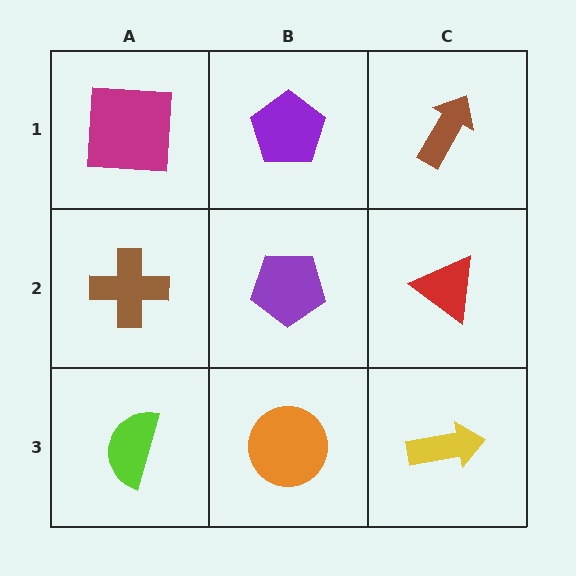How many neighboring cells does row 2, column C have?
3.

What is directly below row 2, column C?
A yellow arrow.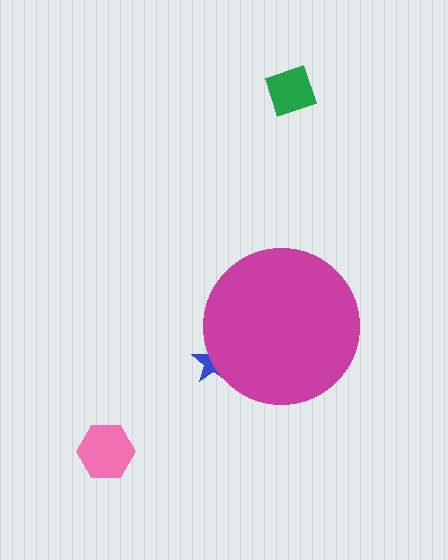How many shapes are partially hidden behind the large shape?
1 shape is partially hidden.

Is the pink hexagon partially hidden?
No, the pink hexagon is fully visible.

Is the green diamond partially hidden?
No, the green diamond is fully visible.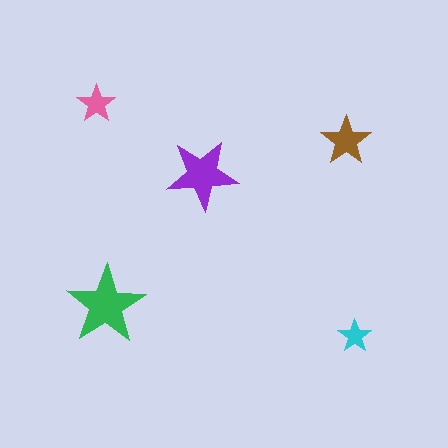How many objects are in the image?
There are 5 objects in the image.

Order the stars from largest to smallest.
the green one, the purple one, the brown one, the pink one, the cyan one.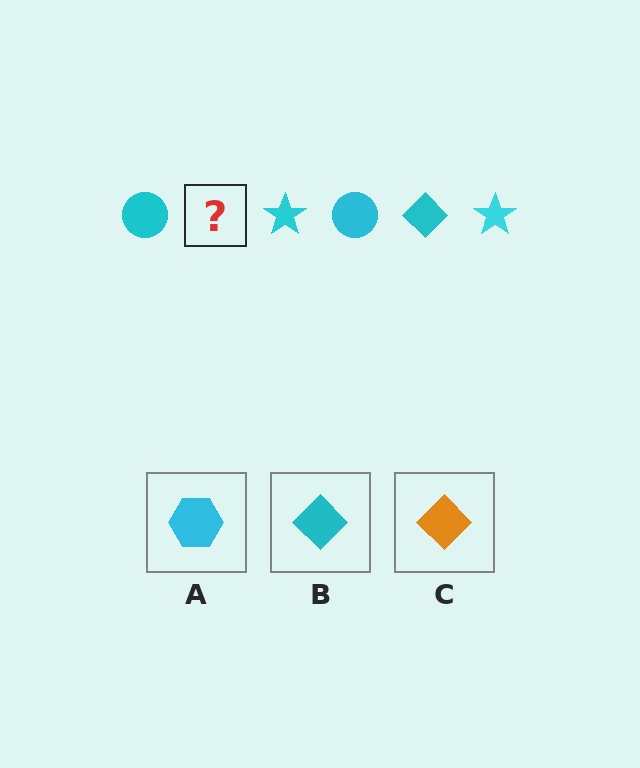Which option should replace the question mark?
Option B.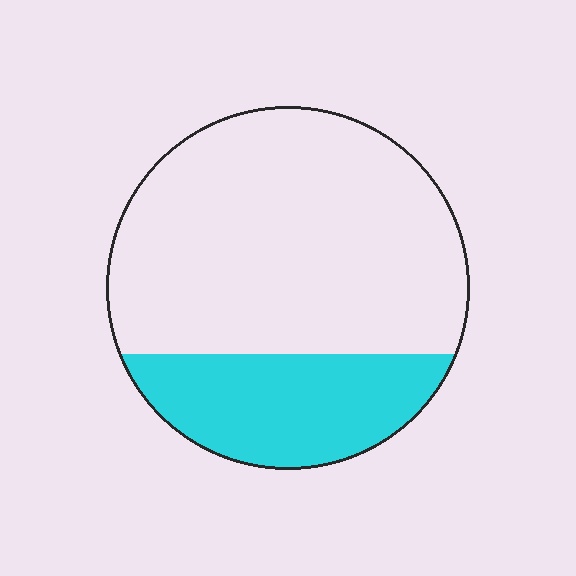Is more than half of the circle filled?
No.